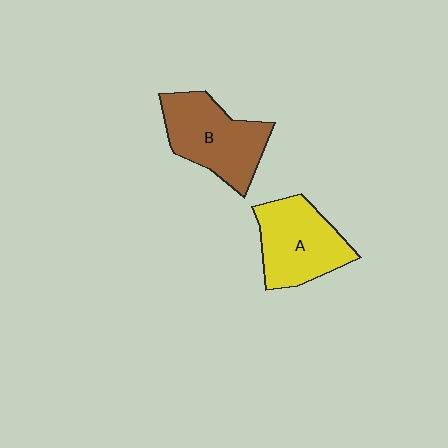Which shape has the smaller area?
Shape A (yellow).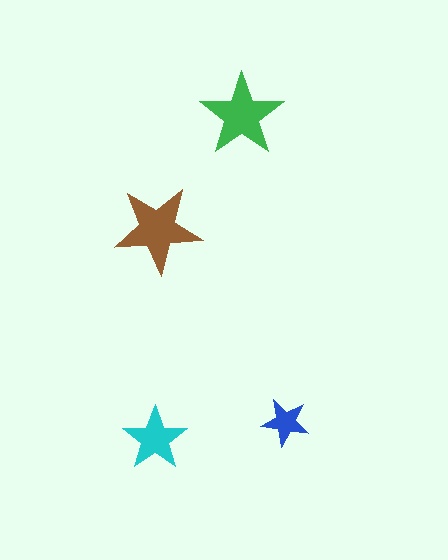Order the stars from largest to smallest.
the brown one, the green one, the cyan one, the blue one.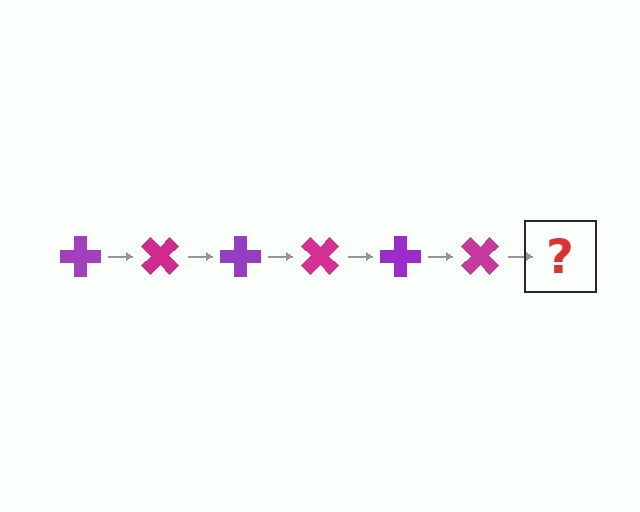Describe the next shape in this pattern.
It should be a purple cross, rotated 270 degrees from the start.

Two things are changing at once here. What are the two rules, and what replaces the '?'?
The two rules are that it rotates 45 degrees each step and the color cycles through purple and magenta. The '?' should be a purple cross, rotated 270 degrees from the start.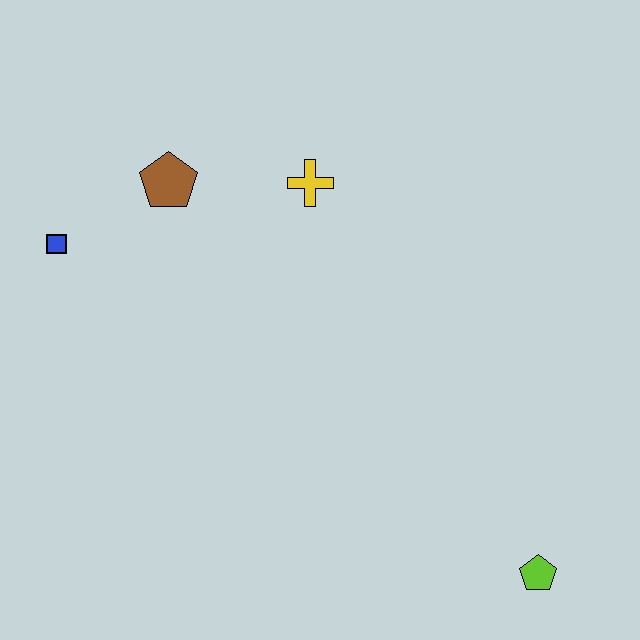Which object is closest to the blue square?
The brown pentagon is closest to the blue square.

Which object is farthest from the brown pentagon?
The lime pentagon is farthest from the brown pentagon.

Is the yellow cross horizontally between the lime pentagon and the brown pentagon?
Yes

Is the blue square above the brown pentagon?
No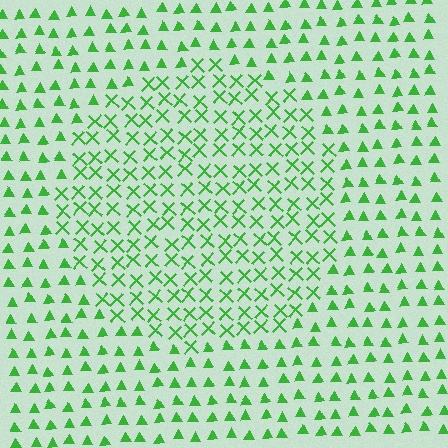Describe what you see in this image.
The image is filled with small green elements arranged in a uniform grid. A circle-shaped region contains X marks, while the surrounding area contains triangles. The boundary is defined purely by the change in element shape.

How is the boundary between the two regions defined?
The boundary is defined by a change in element shape: X marks inside vs. triangles outside. All elements share the same color and spacing.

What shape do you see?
I see a circle.